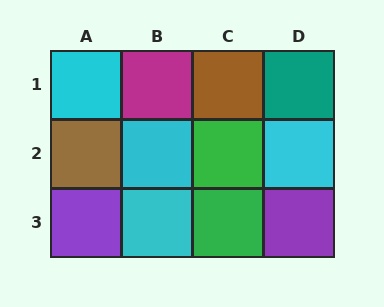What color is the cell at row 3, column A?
Purple.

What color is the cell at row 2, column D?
Cyan.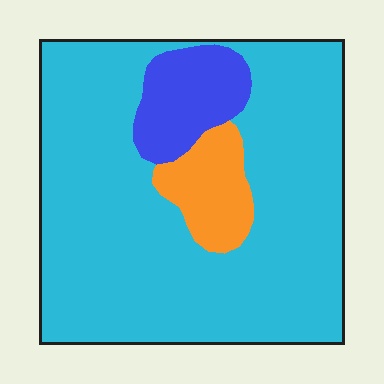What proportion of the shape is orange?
Orange takes up about one tenth (1/10) of the shape.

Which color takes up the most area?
Cyan, at roughly 80%.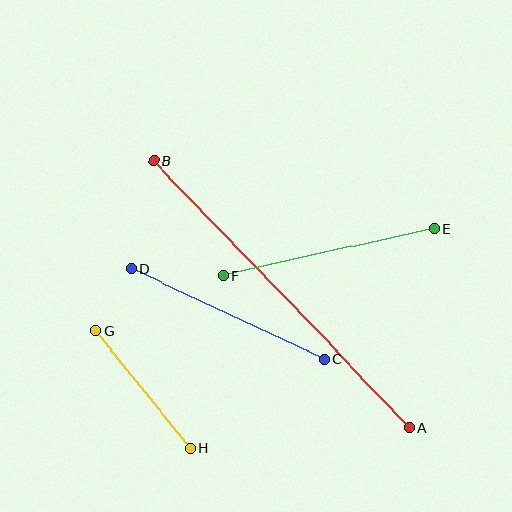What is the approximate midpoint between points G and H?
The midpoint is at approximately (143, 390) pixels.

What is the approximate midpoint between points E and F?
The midpoint is at approximately (329, 252) pixels.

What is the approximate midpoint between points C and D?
The midpoint is at approximately (228, 314) pixels.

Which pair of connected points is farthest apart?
Points A and B are farthest apart.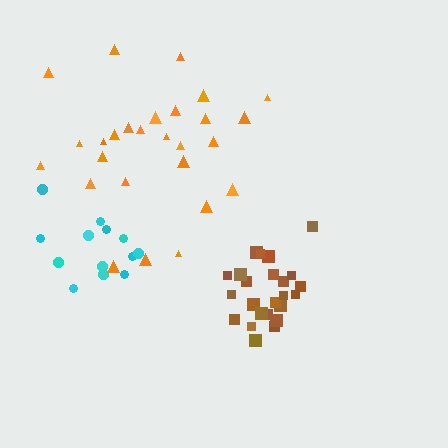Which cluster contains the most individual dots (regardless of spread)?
Orange (27).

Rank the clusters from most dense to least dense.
brown, cyan, orange.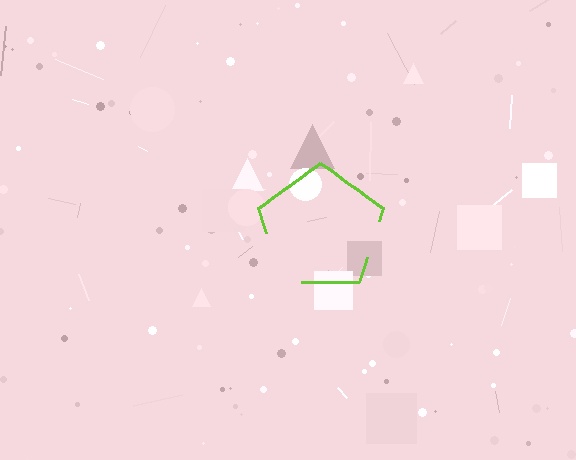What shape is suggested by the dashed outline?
The dashed outline suggests a pentagon.